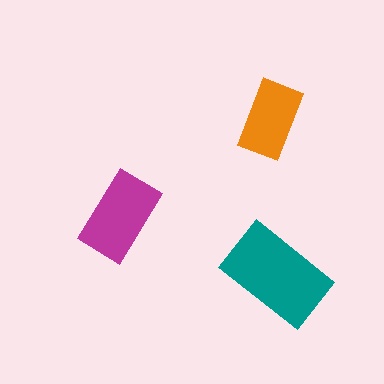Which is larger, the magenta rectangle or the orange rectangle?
The magenta one.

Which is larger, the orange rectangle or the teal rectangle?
The teal one.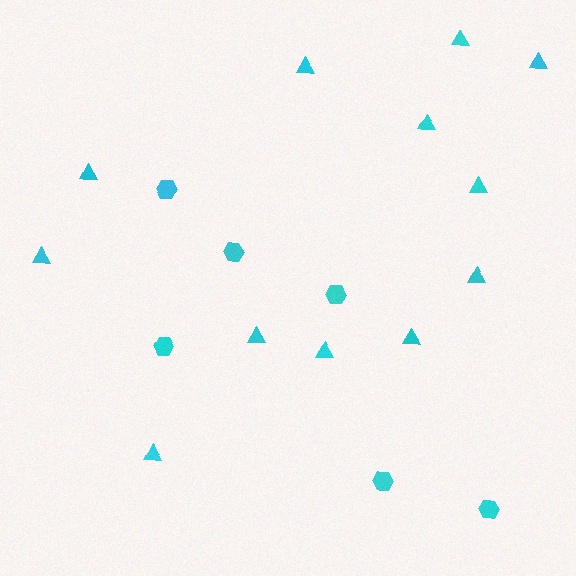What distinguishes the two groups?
There are 2 groups: one group of hexagons (6) and one group of triangles (12).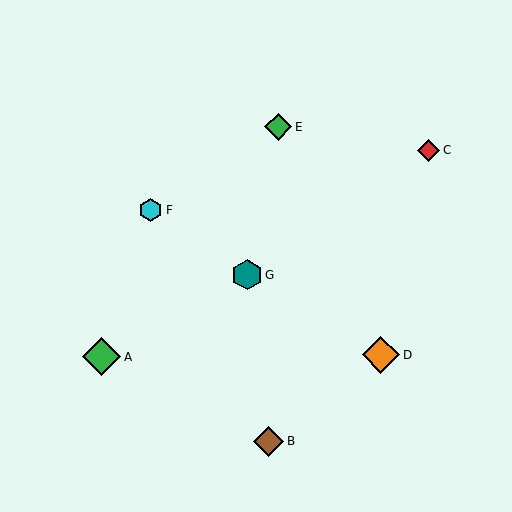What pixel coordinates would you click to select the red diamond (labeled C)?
Click at (429, 150) to select the red diamond C.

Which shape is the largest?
The green diamond (labeled A) is the largest.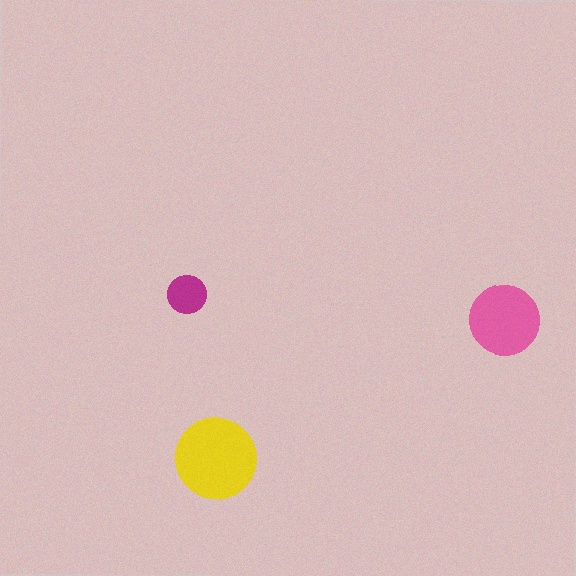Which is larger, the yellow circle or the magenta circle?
The yellow one.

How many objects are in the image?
There are 3 objects in the image.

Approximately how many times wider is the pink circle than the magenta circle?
About 2 times wider.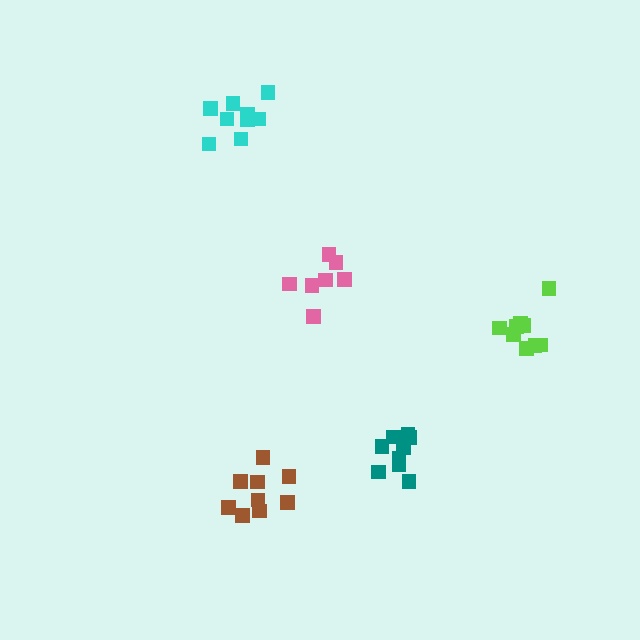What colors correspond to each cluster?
The clusters are colored: lime, teal, pink, brown, cyan.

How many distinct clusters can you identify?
There are 5 distinct clusters.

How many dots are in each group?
Group 1: 9 dots, Group 2: 9 dots, Group 3: 7 dots, Group 4: 9 dots, Group 5: 9 dots (43 total).